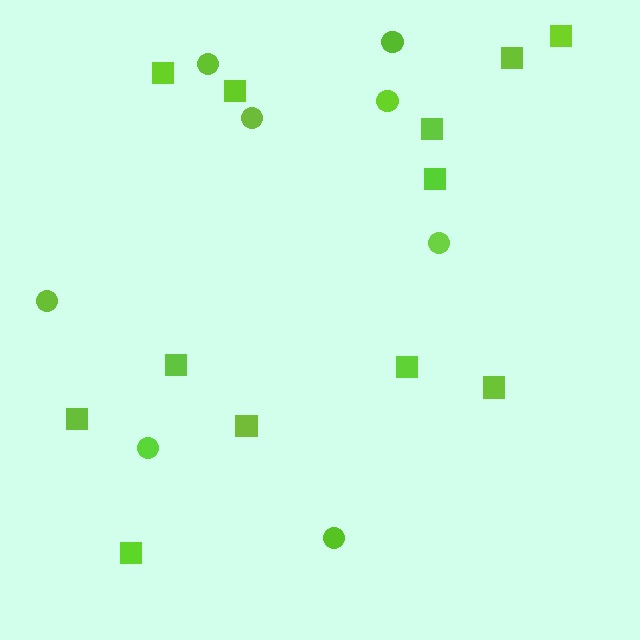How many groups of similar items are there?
There are 2 groups: one group of circles (8) and one group of squares (12).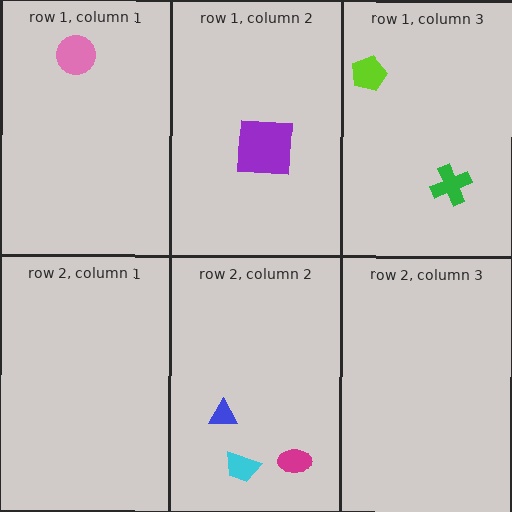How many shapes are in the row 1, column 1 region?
1.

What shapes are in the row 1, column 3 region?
The green cross, the lime pentagon.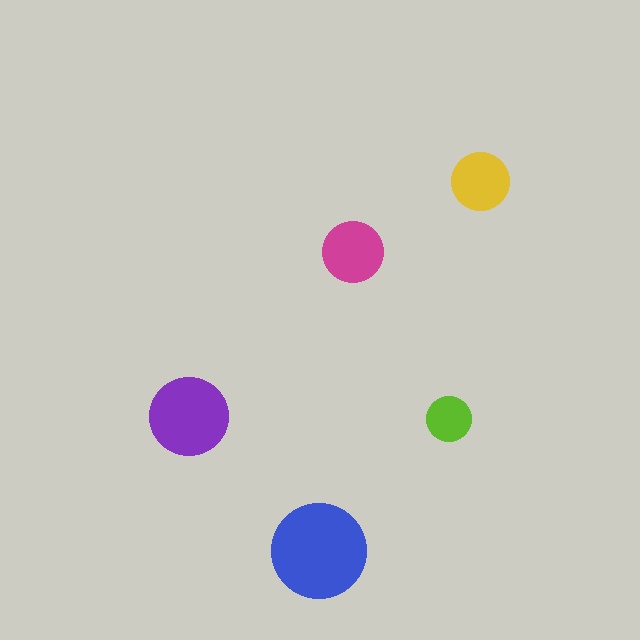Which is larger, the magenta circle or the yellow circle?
The magenta one.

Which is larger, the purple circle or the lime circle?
The purple one.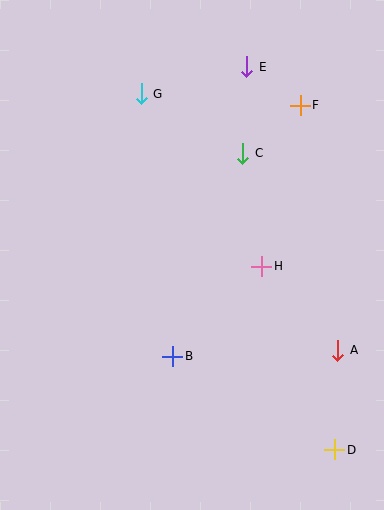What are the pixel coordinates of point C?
Point C is at (243, 153).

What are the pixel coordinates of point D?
Point D is at (335, 450).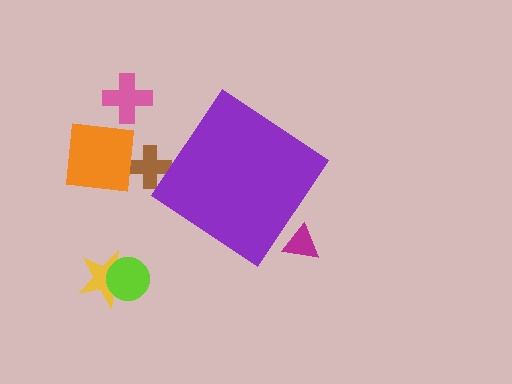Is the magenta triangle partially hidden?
Yes, the magenta triangle is partially hidden behind the purple diamond.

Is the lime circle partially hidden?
No, the lime circle is fully visible.